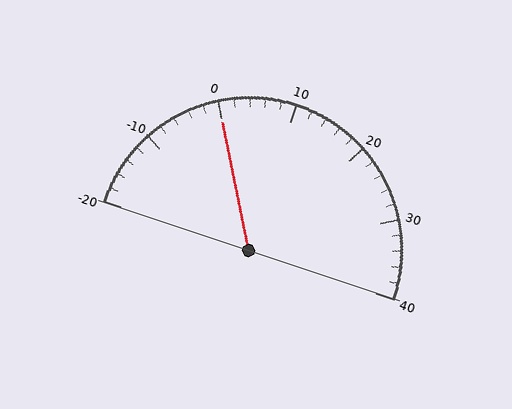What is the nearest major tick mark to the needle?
The nearest major tick mark is 0.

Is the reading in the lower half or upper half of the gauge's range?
The reading is in the lower half of the range (-20 to 40).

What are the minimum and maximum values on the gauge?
The gauge ranges from -20 to 40.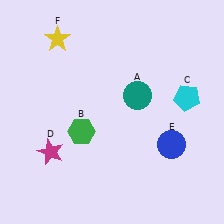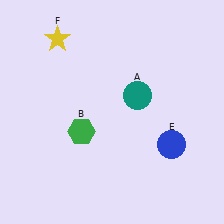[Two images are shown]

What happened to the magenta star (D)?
The magenta star (D) was removed in Image 2. It was in the bottom-left area of Image 1.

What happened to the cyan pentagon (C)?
The cyan pentagon (C) was removed in Image 2. It was in the top-right area of Image 1.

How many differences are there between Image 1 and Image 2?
There are 2 differences between the two images.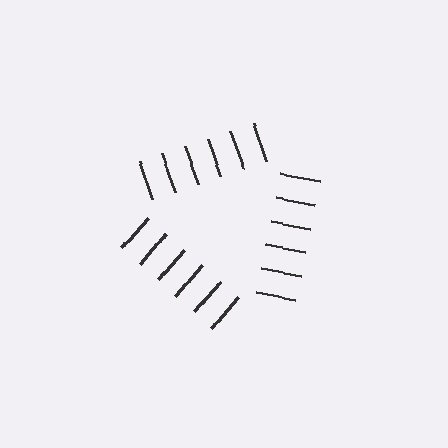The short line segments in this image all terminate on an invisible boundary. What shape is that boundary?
An illusory triangle — the line segments terminate on its edges but no continuous stroke is drawn.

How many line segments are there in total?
18 — 6 along each of the 3 edges.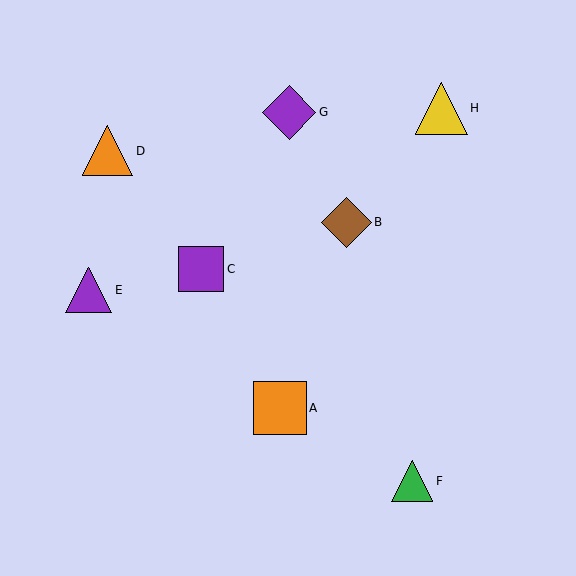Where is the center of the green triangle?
The center of the green triangle is at (412, 481).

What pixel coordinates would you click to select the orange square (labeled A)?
Click at (280, 408) to select the orange square A.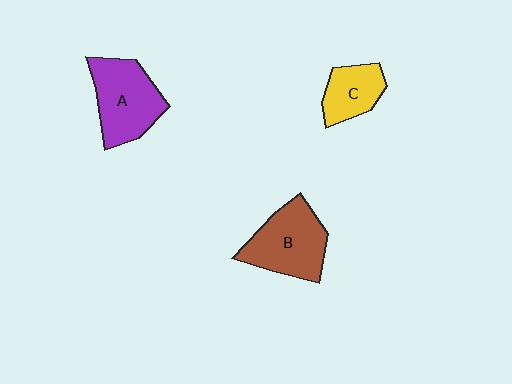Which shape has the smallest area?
Shape C (yellow).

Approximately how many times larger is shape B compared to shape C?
Approximately 1.7 times.